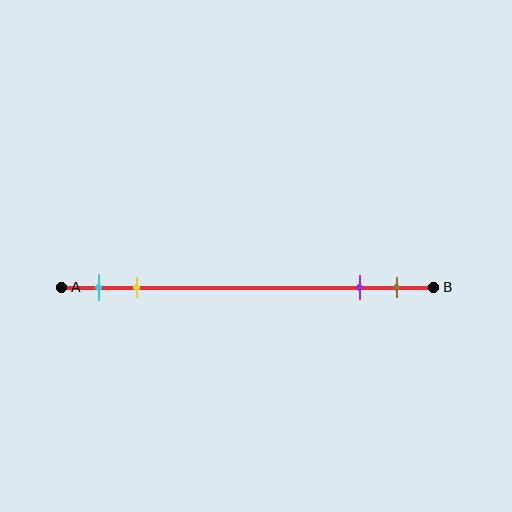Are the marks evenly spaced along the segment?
No, the marks are not evenly spaced.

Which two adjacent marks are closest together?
The purple and brown marks are the closest adjacent pair.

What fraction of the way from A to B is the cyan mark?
The cyan mark is approximately 10% (0.1) of the way from A to B.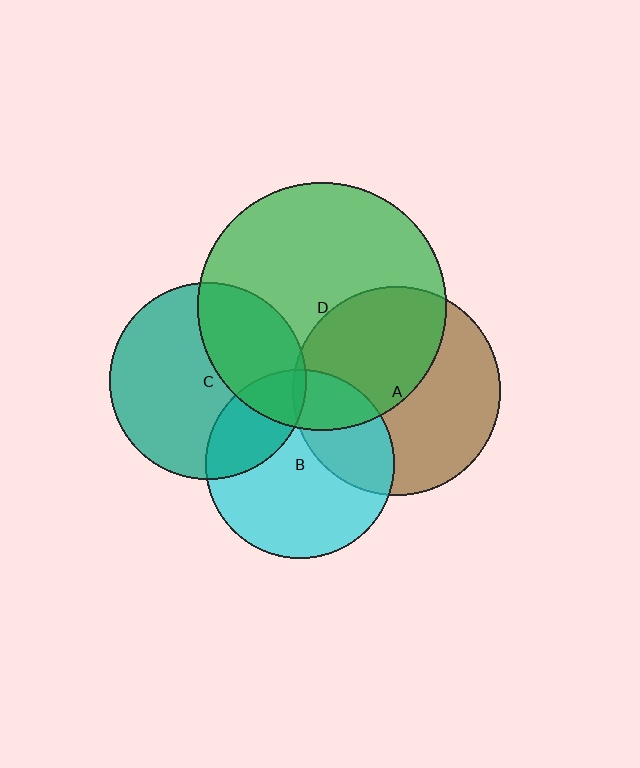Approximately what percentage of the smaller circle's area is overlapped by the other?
Approximately 25%.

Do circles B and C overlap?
Yes.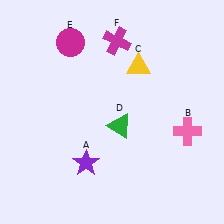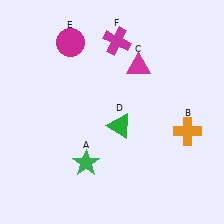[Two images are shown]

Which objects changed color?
A changed from purple to green. B changed from pink to orange. C changed from yellow to magenta.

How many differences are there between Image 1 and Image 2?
There are 3 differences between the two images.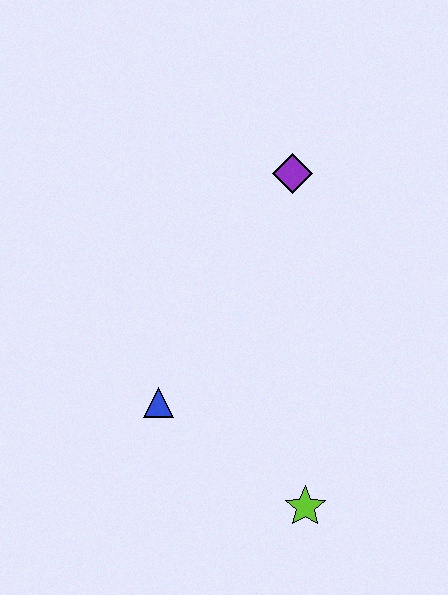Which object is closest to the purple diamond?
The blue triangle is closest to the purple diamond.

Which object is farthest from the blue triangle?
The purple diamond is farthest from the blue triangle.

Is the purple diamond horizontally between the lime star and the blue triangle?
Yes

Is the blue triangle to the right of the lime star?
No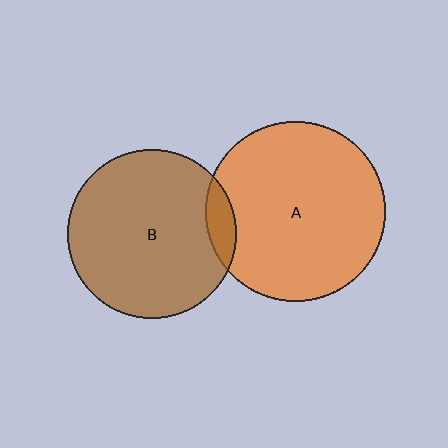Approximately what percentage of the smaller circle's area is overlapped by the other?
Approximately 10%.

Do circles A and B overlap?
Yes.